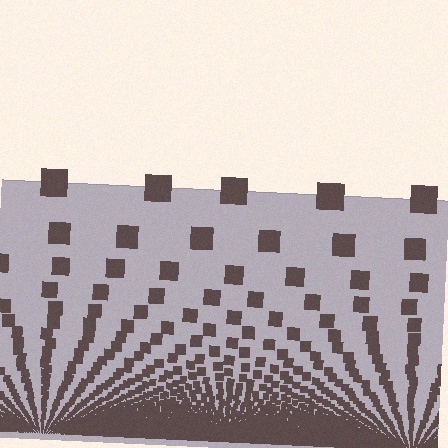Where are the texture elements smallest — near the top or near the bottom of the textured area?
Near the bottom.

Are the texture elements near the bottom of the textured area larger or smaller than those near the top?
Smaller. The gradient is inverted — elements near the bottom are smaller and denser.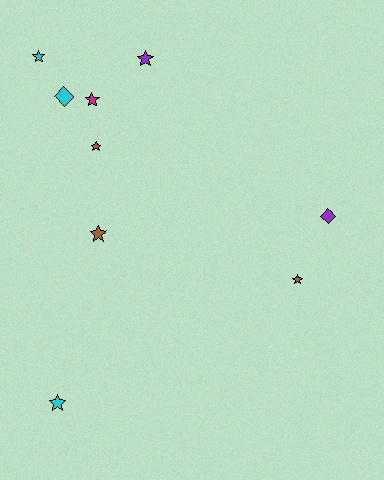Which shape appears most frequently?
Star, with 7 objects.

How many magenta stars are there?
There is 1 magenta star.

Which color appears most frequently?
Brown, with 3 objects.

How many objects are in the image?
There are 9 objects.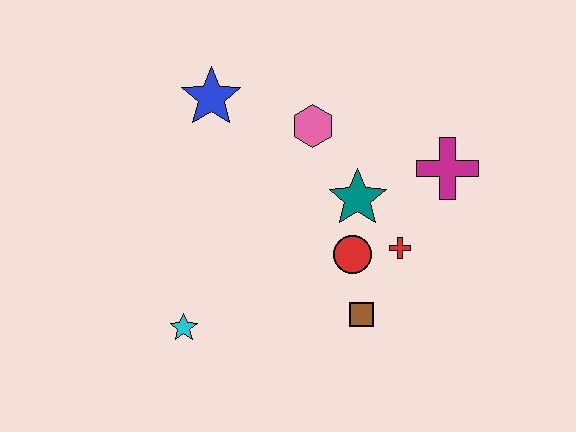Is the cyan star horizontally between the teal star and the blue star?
No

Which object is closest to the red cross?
The red circle is closest to the red cross.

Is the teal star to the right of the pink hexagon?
Yes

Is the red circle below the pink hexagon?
Yes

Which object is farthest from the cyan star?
The magenta cross is farthest from the cyan star.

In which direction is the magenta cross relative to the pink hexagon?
The magenta cross is to the right of the pink hexagon.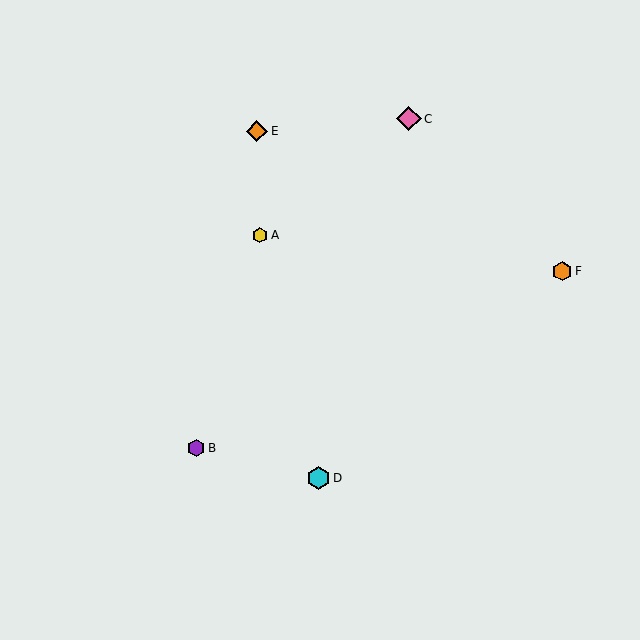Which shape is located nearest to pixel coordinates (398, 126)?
The pink diamond (labeled C) at (409, 119) is nearest to that location.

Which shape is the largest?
The pink diamond (labeled C) is the largest.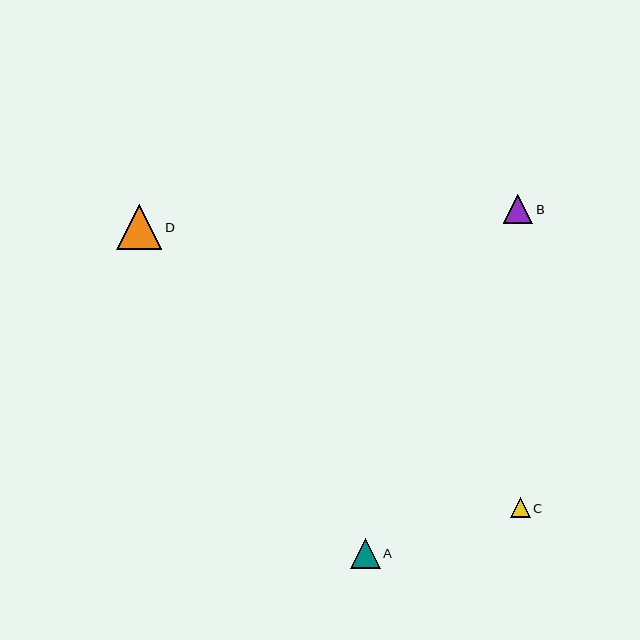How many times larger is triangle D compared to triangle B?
Triangle D is approximately 1.5 times the size of triangle B.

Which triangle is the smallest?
Triangle C is the smallest with a size of approximately 19 pixels.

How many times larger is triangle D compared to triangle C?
Triangle D is approximately 2.3 times the size of triangle C.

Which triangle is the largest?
Triangle D is the largest with a size of approximately 45 pixels.